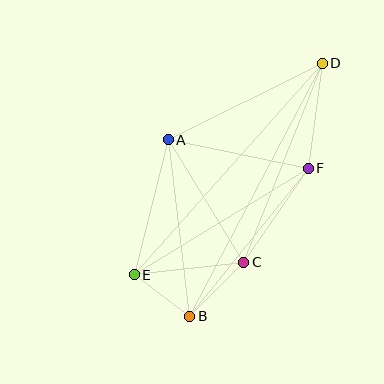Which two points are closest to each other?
Points B and E are closest to each other.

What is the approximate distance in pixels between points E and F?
The distance between E and F is approximately 205 pixels.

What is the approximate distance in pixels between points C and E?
The distance between C and E is approximately 110 pixels.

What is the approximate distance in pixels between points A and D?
The distance between A and D is approximately 172 pixels.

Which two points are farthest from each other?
Points B and D are farthest from each other.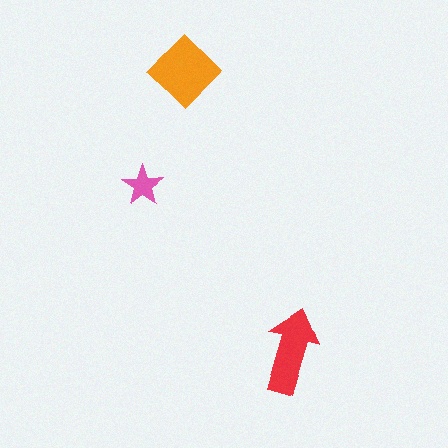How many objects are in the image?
There are 3 objects in the image.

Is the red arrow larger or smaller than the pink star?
Larger.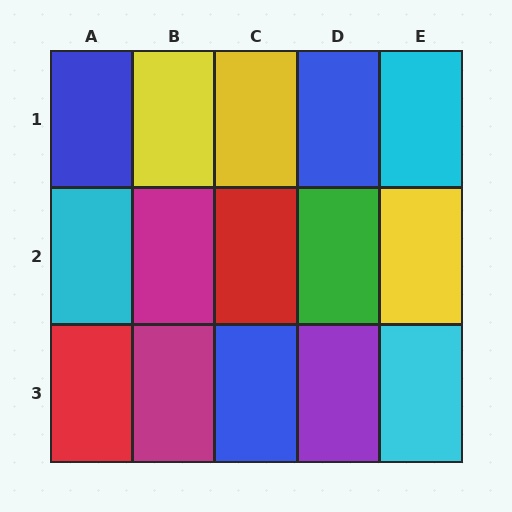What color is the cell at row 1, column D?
Blue.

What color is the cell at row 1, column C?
Yellow.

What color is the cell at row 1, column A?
Blue.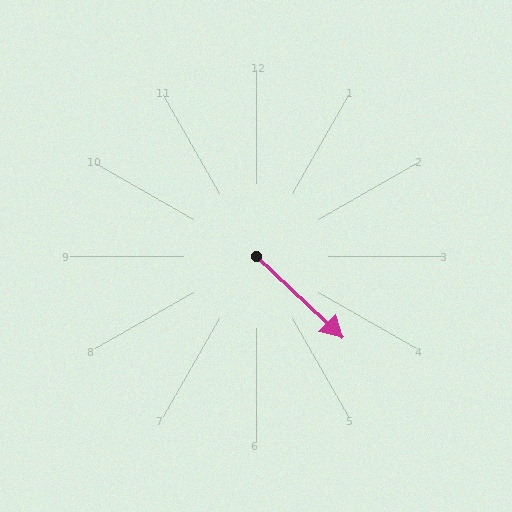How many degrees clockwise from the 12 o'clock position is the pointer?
Approximately 133 degrees.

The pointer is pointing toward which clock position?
Roughly 4 o'clock.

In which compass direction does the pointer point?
Southeast.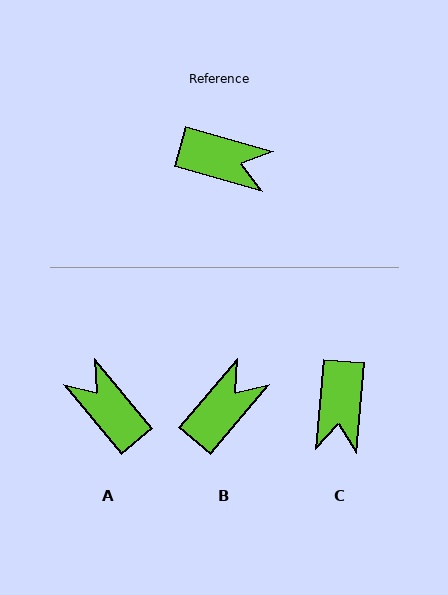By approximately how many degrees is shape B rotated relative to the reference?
Approximately 66 degrees counter-clockwise.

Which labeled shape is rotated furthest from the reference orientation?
A, about 145 degrees away.